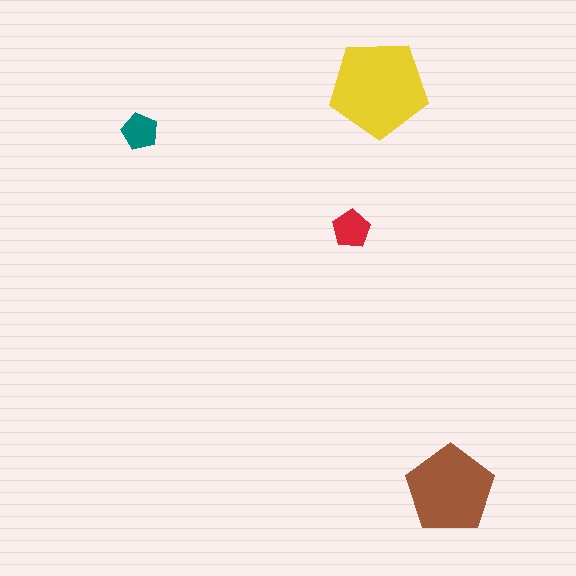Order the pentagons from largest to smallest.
the yellow one, the brown one, the red one, the teal one.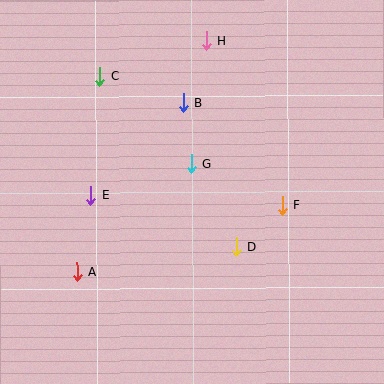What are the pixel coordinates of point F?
Point F is at (282, 205).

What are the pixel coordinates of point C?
Point C is at (100, 76).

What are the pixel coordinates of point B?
Point B is at (184, 103).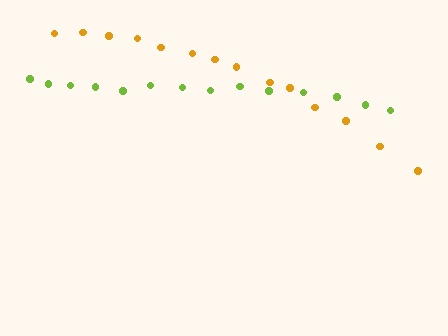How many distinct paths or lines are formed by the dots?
There are 2 distinct paths.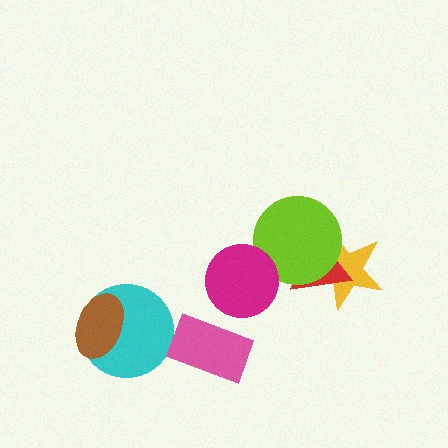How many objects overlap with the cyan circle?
1 object overlaps with the cyan circle.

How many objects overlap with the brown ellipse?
1 object overlaps with the brown ellipse.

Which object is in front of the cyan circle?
The brown ellipse is in front of the cyan circle.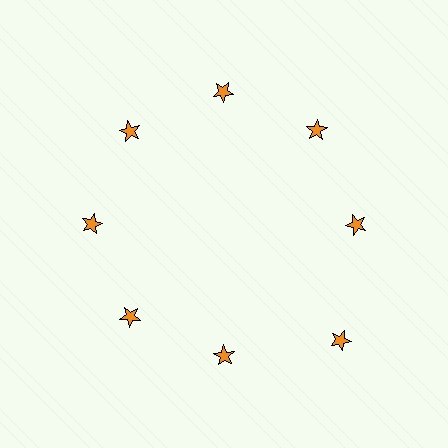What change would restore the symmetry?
The symmetry would be restored by moving it inward, back onto the ring so that all 8 stars sit at equal angles and equal distance from the center.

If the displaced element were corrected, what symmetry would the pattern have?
It would have 8-fold rotational symmetry — the pattern would map onto itself every 45 degrees.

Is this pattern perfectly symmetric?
No. The 8 orange stars are arranged in a ring, but one element near the 4 o'clock position is pushed outward from the center, breaking the 8-fold rotational symmetry.